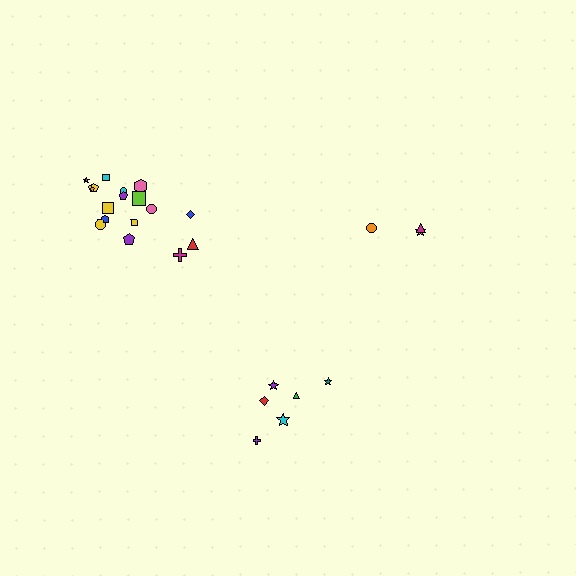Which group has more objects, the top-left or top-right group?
The top-left group.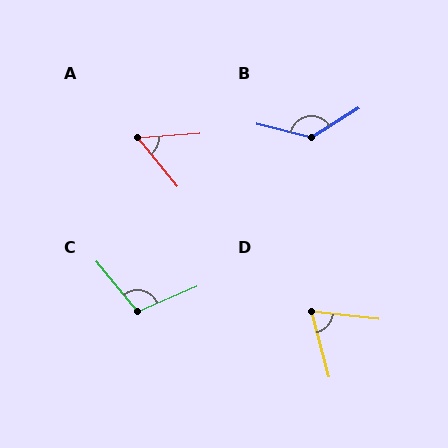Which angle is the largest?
B, at approximately 135 degrees.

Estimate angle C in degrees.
Approximately 106 degrees.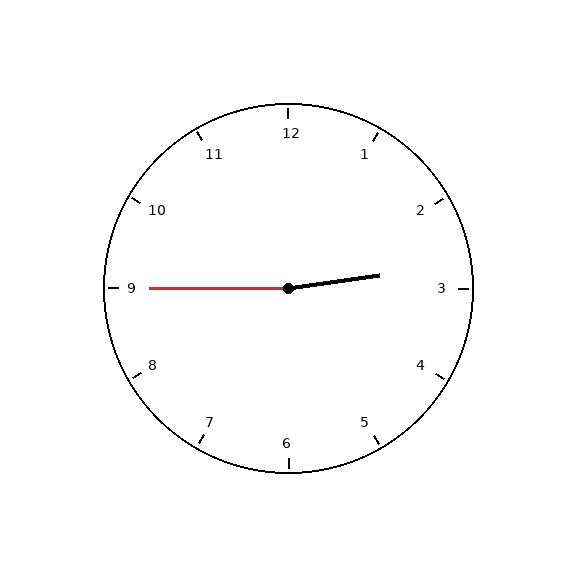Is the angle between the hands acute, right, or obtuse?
It is obtuse.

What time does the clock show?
2:45.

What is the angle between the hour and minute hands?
Approximately 172 degrees.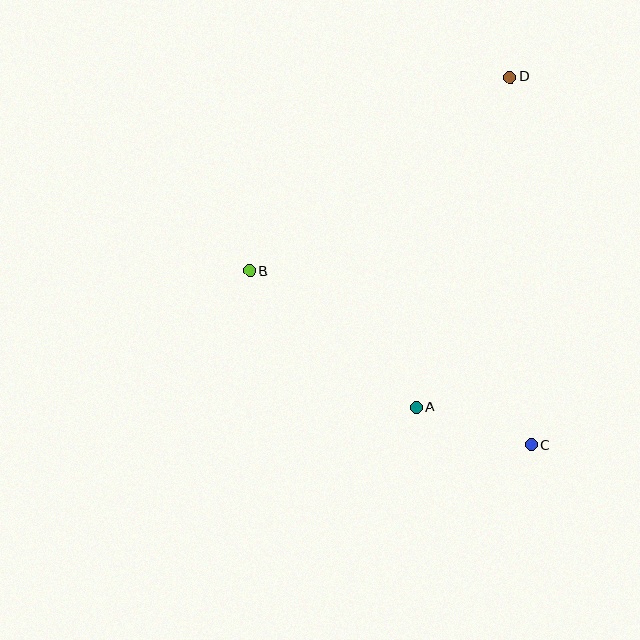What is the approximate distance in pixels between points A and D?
The distance between A and D is approximately 344 pixels.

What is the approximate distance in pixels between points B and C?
The distance between B and C is approximately 331 pixels.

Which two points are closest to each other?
Points A and C are closest to each other.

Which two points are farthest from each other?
Points C and D are farthest from each other.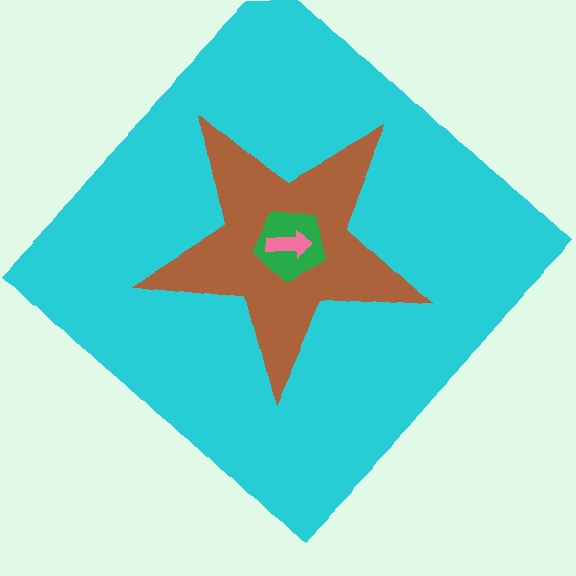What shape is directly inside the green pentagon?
The pink arrow.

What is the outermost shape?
The cyan diamond.